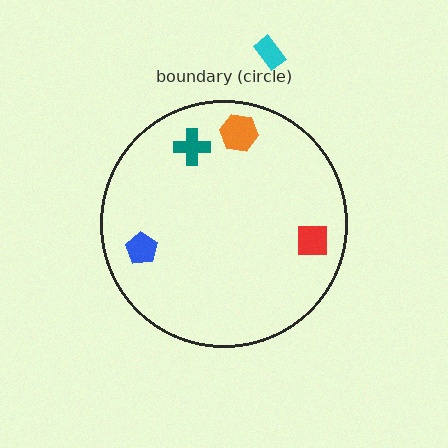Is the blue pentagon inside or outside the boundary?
Inside.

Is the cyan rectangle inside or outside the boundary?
Outside.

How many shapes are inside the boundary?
4 inside, 1 outside.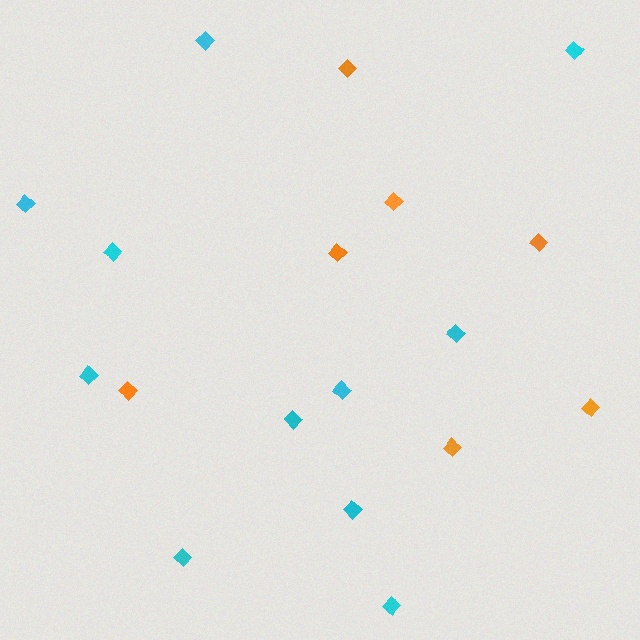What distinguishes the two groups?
There are 2 groups: one group of cyan diamonds (11) and one group of orange diamonds (7).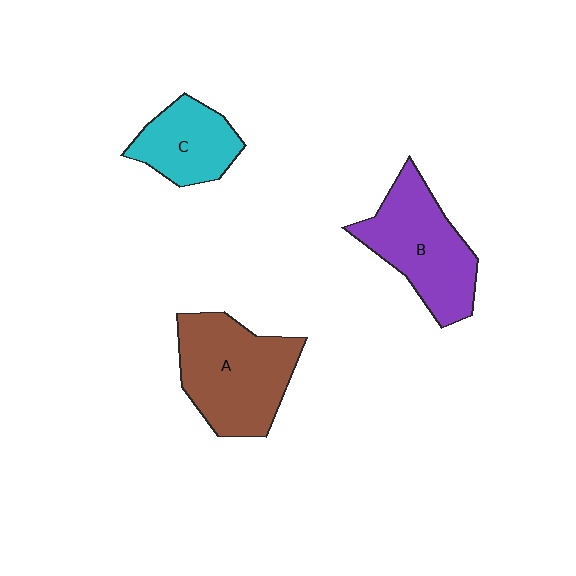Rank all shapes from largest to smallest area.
From largest to smallest: A (brown), B (purple), C (cyan).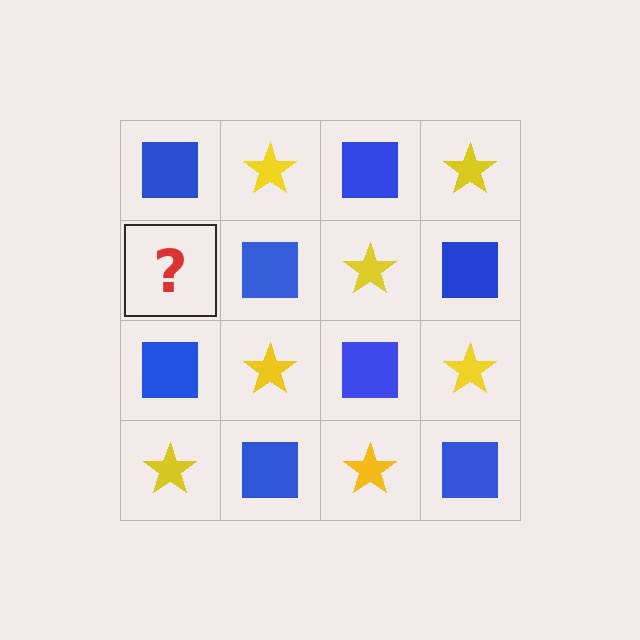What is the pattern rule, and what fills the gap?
The rule is that it alternates blue square and yellow star in a checkerboard pattern. The gap should be filled with a yellow star.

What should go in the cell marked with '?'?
The missing cell should contain a yellow star.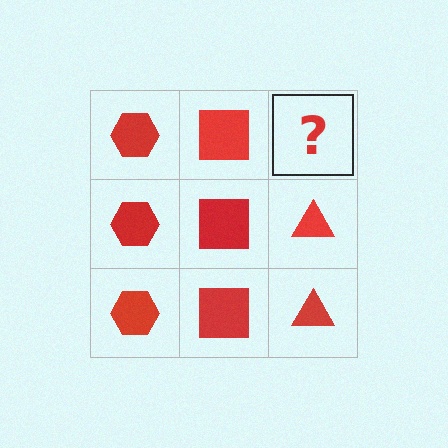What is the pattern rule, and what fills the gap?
The rule is that each column has a consistent shape. The gap should be filled with a red triangle.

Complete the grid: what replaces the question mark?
The question mark should be replaced with a red triangle.